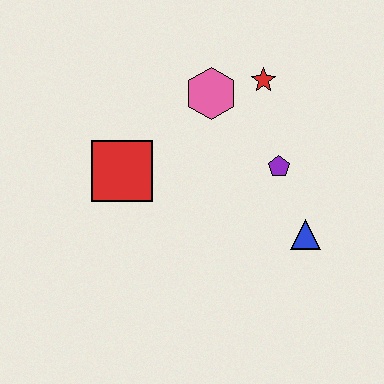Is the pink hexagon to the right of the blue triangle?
No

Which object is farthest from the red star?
The red square is farthest from the red star.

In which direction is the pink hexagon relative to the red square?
The pink hexagon is to the right of the red square.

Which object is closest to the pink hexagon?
The red star is closest to the pink hexagon.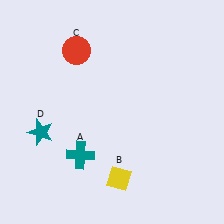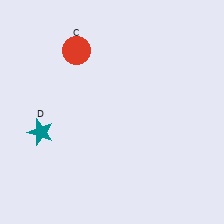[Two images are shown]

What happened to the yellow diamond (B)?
The yellow diamond (B) was removed in Image 2. It was in the bottom-right area of Image 1.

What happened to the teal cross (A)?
The teal cross (A) was removed in Image 2. It was in the bottom-left area of Image 1.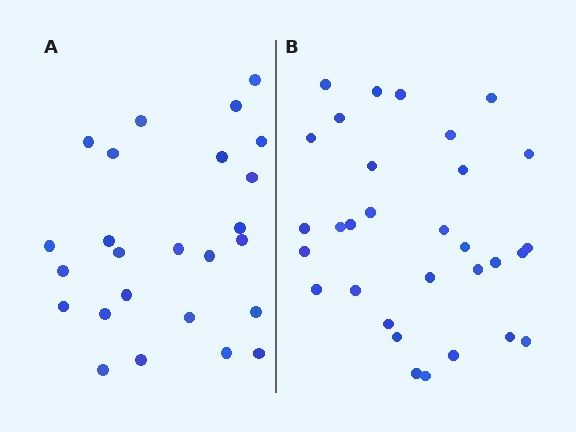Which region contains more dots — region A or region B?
Region B (the right region) has more dots.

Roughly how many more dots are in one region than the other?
Region B has about 6 more dots than region A.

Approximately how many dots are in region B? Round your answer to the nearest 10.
About 30 dots. (The exact count is 31, which rounds to 30.)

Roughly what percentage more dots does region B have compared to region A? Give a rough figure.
About 25% more.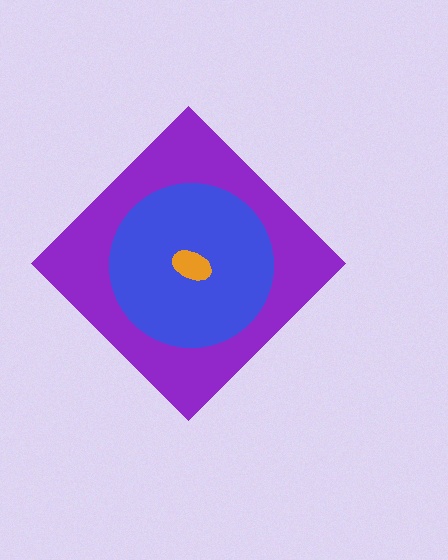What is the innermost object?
The orange ellipse.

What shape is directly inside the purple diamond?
The blue circle.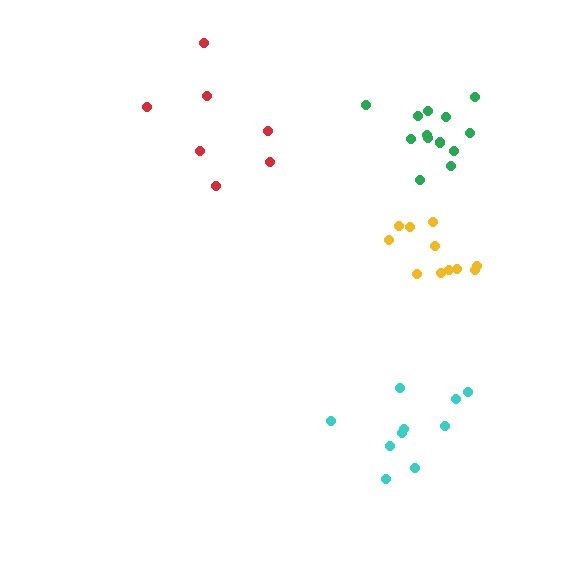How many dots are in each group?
Group 1: 11 dots, Group 2: 10 dots, Group 3: 7 dots, Group 4: 13 dots (41 total).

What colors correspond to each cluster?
The clusters are colored: yellow, cyan, red, green.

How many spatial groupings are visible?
There are 4 spatial groupings.